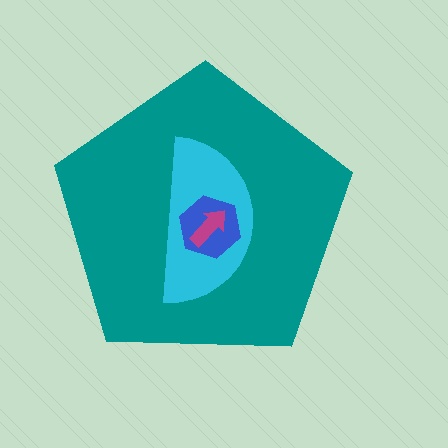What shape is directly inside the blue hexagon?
The magenta arrow.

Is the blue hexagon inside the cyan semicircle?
Yes.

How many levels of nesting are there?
4.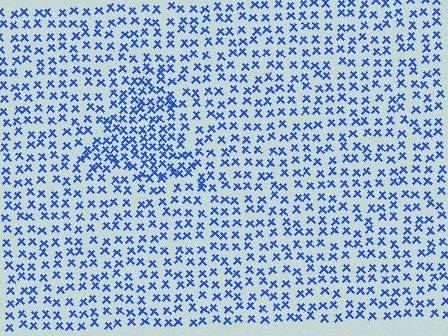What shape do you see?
I see a triangle.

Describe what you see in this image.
The image contains small blue elements arranged at two different densities. A triangle-shaped region is visible where the elements are more densely packed than the surrounding area.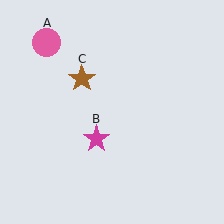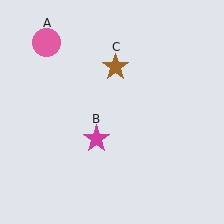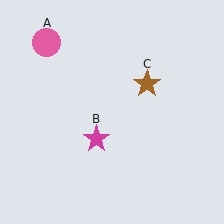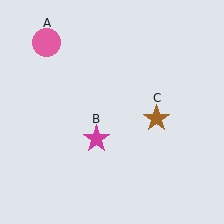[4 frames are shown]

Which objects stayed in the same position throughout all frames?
Pink circle (object A) and magenta star (object B) remained stationary.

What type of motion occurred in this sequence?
The brown star (object C) rotated clockwise around the center of the scene.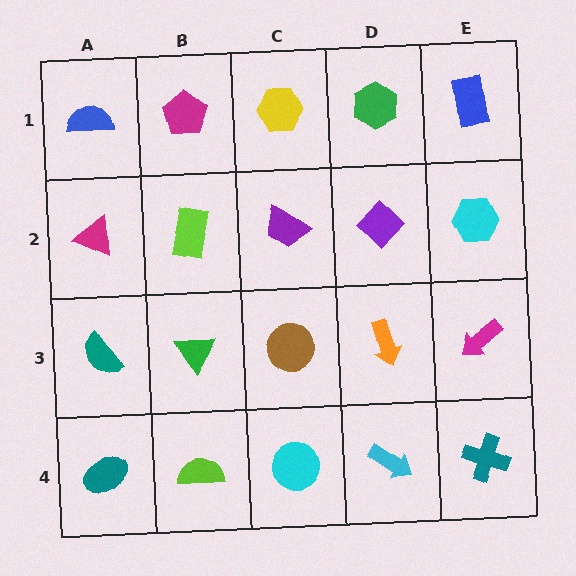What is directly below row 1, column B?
A lime rectangle.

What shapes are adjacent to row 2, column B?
A magenta pentagon (row 1, column B), a green triangle (row 3, column B), a magenta triangle (row 2, column A), a purple trapezoid (row 2, column C).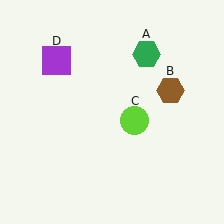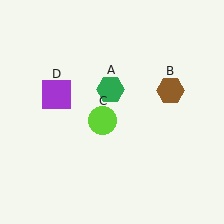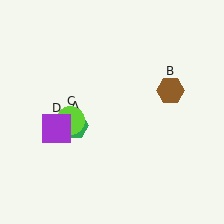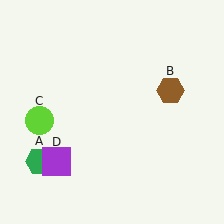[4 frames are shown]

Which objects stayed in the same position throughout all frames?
Brown hexagon (object B) remained stationary.